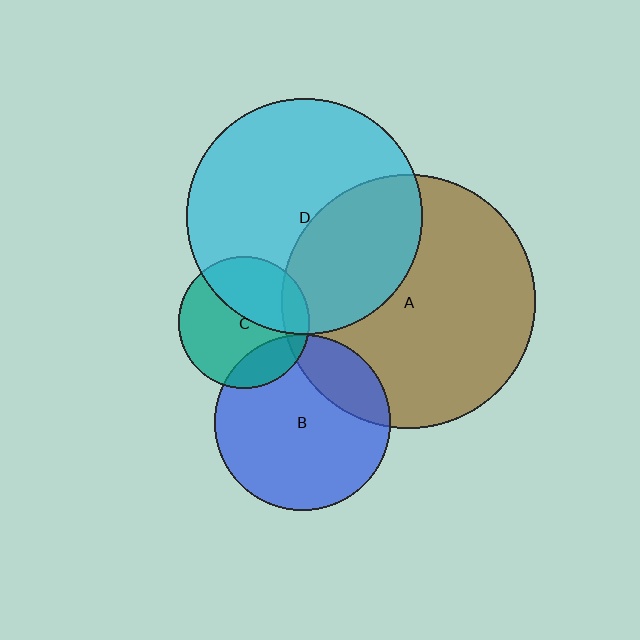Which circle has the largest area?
Circle A (brown).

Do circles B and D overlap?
Yes.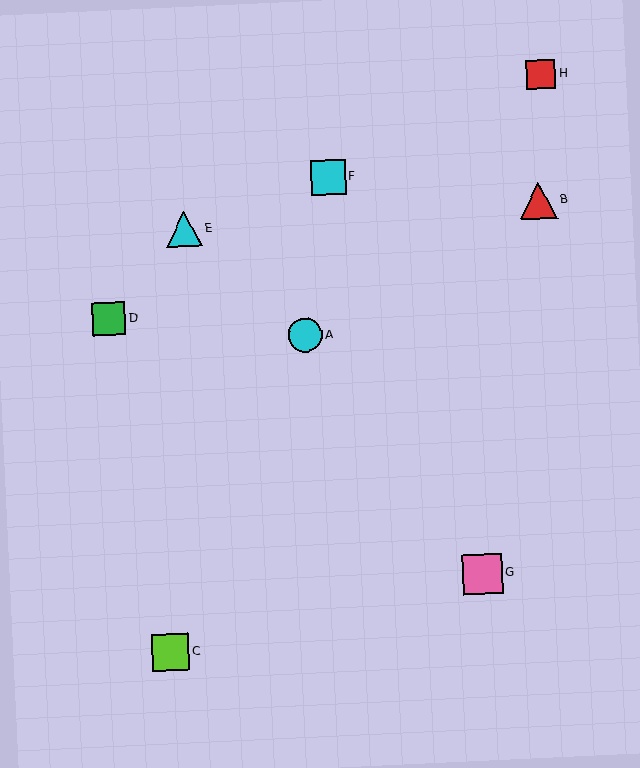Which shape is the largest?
The pink square (labeled G) is the largest.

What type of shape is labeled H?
Shape H is a red square.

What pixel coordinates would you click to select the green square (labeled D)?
Click at (109, 319) to select the green square D.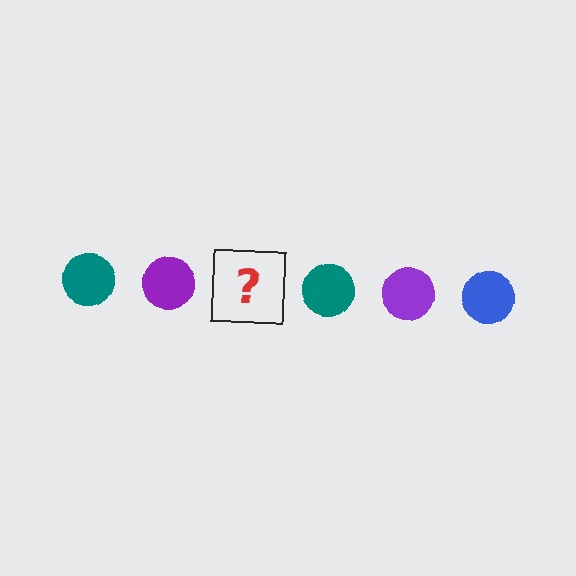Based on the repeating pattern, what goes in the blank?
The blank should be a blue circle.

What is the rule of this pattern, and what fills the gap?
The rule is that the pattern cycles through teal, purple, blue circles. The gap should be filled with a blue circle.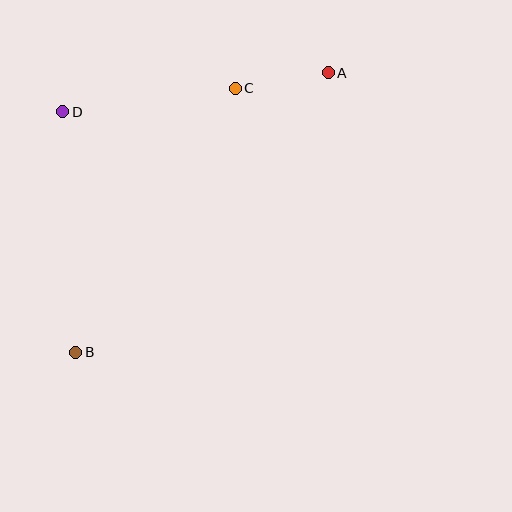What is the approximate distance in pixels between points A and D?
The distance between A and D is approximately 268 pixels.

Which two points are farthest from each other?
Points A and B are farthest from each other.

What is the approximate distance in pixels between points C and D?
The distance between C and D is approximately 174 pixels.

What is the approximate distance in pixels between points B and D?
The distance between B and D is approximately 241 pixels.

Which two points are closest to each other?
Points A and C are closest to each other.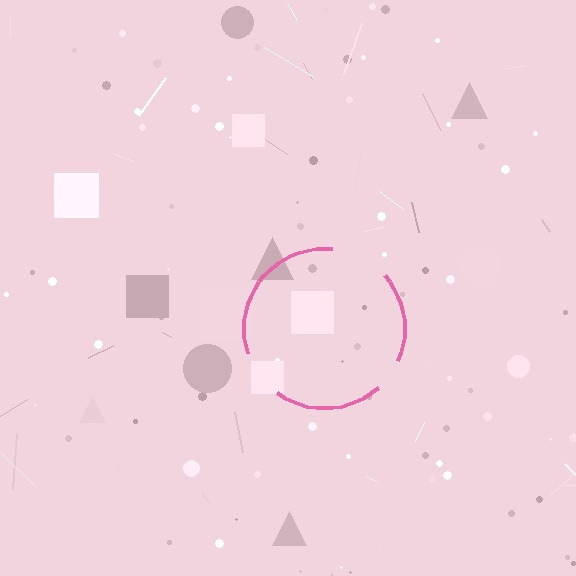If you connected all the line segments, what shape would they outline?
They would outline a circle.